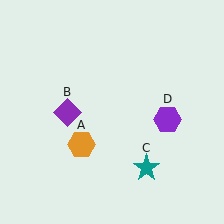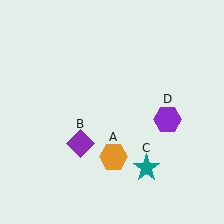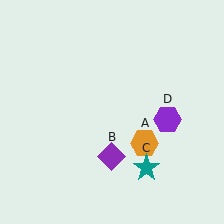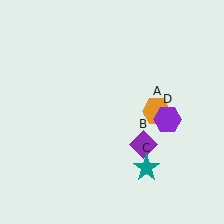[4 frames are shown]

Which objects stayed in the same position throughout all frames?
Teal star (object C) and purple hexagon (object D) remained stationary.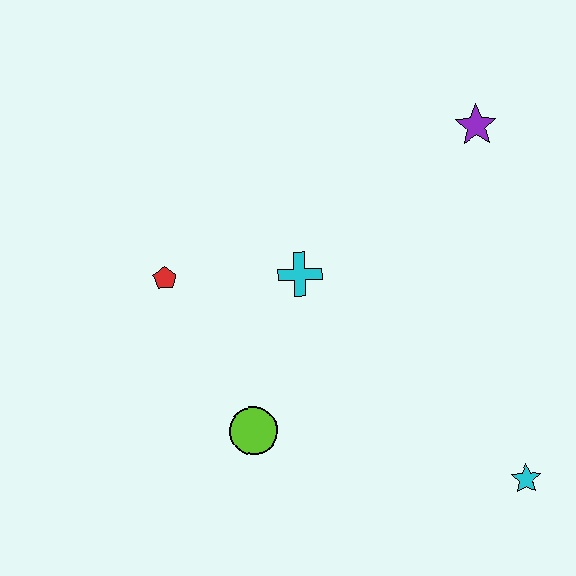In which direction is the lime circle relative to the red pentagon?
The lime circle is below the red pentagon.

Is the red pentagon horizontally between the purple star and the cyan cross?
No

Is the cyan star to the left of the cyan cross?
No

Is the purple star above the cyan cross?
Yes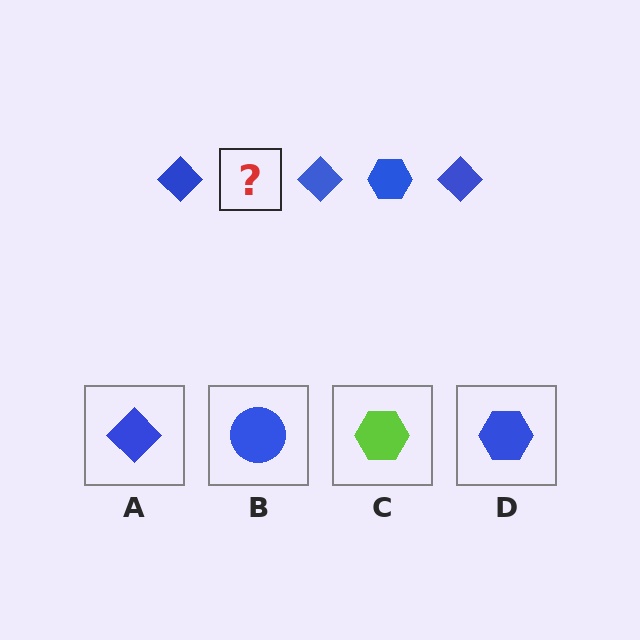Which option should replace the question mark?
Option D.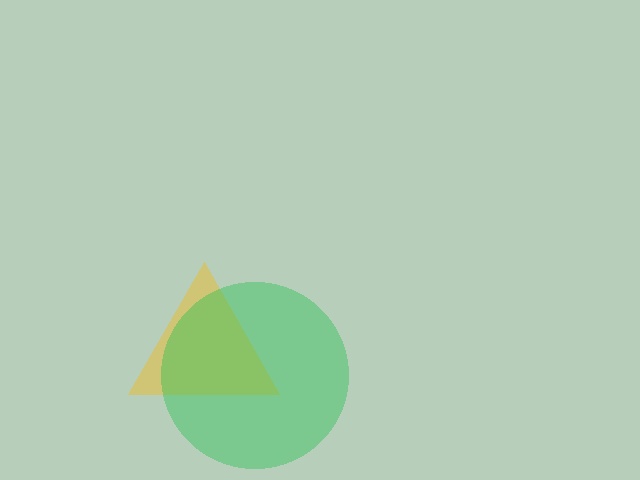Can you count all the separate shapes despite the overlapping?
Yes, there are 2 separate shapes.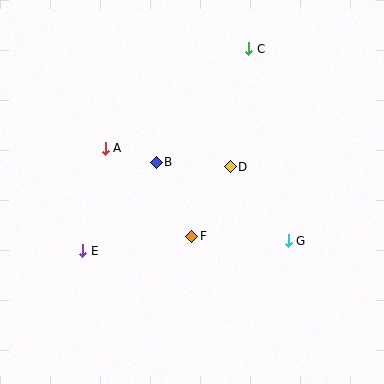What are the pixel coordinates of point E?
Point E is at (83, 251).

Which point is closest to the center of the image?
Point F at (192, 236) is closest to the center.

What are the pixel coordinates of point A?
Point A is at (105, 148).